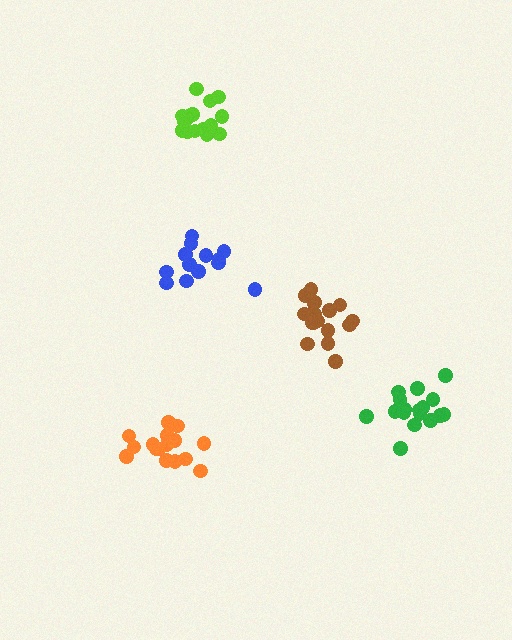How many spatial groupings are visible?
There are 5 spatial groupings.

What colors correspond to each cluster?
The clusters are colored: lime, blue, brown, orange, green.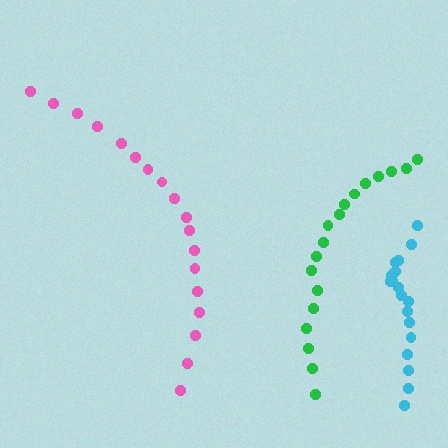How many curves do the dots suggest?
There are 3 distinct paths.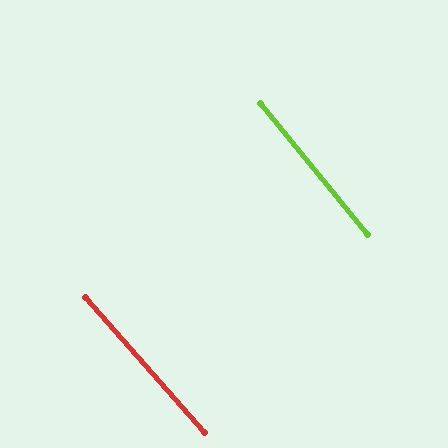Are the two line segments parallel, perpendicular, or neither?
Parallel — their directions differ by only 1.9°.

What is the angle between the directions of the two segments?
Approximately 2 degrees.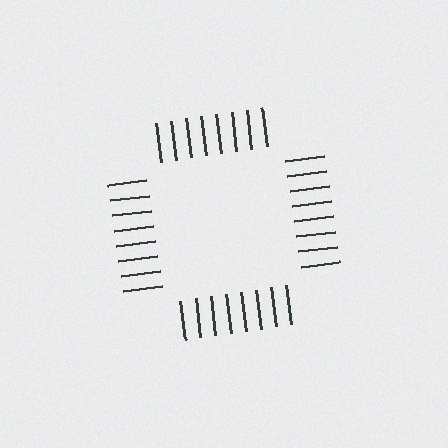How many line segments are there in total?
32 — 8 along each of the 4 edges.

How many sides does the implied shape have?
4 sides — the line-ends trace a square.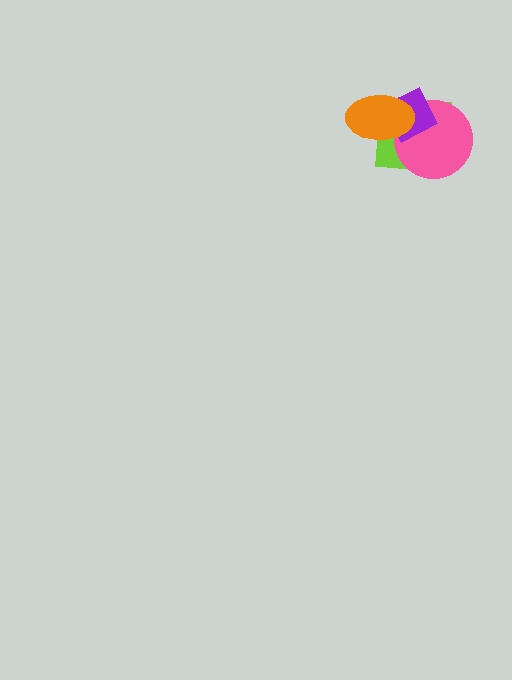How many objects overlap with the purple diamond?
3 objects overlap with the purple diamond.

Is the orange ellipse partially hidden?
No, no other shape covers it.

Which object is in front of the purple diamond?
The orange ellipse is in front of the purple diamond.